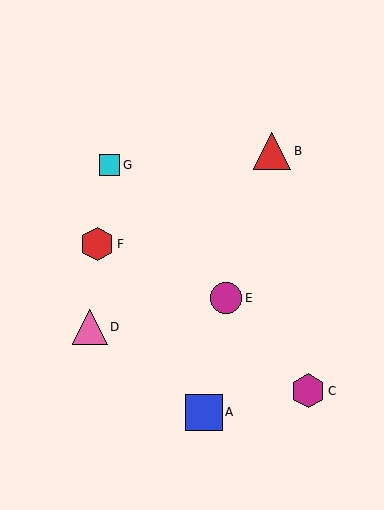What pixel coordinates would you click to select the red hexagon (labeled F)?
Click at (97, 244) to select the red hexagon F.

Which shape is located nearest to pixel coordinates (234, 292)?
The magenta circle (labeled E) at (226, 298) is nearest to that location.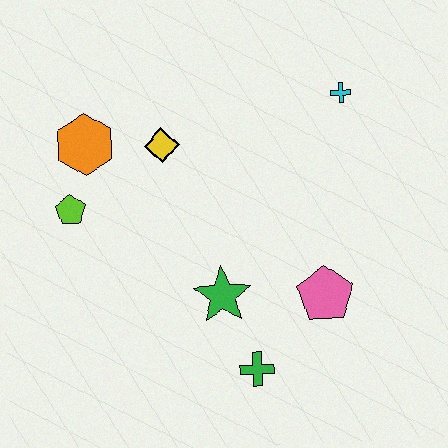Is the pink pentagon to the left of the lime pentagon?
No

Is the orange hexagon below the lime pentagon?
No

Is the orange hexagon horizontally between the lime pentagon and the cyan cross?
Yes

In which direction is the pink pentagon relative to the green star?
The pink pentagon is to the right of the green star.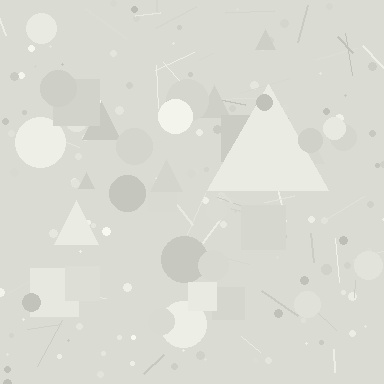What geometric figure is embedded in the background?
A triangle is embedded in the background.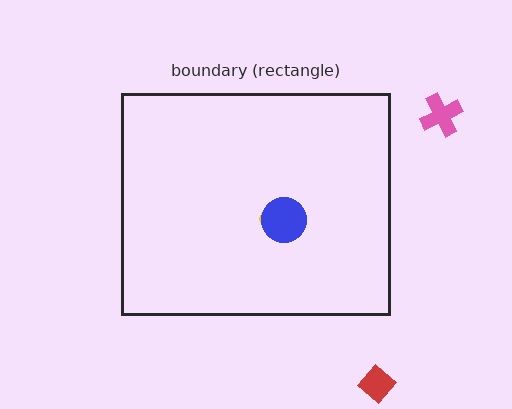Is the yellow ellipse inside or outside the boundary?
Inside.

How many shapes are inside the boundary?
2 inside, 2 outside.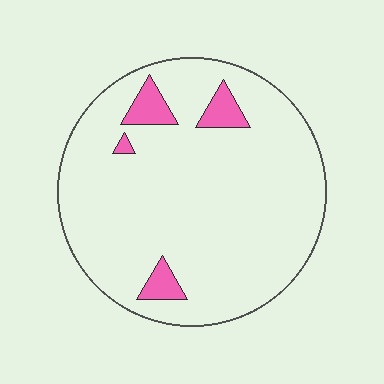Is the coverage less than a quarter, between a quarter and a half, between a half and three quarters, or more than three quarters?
Less than a quarter.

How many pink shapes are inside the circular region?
4.